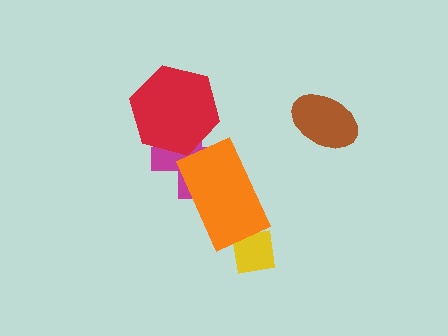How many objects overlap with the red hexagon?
1 object overlaps with the red hexagon.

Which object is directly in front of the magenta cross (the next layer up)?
The orange rectangle is directly in front of the magenta cross.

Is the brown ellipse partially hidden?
No, no other shape covers it.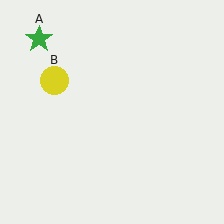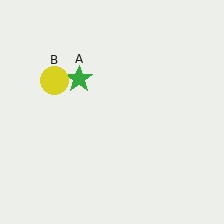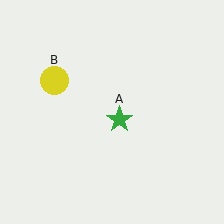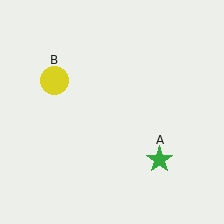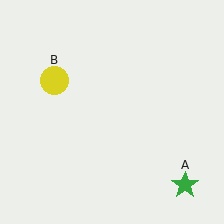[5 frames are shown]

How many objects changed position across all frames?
1 object changed position: green star (object A).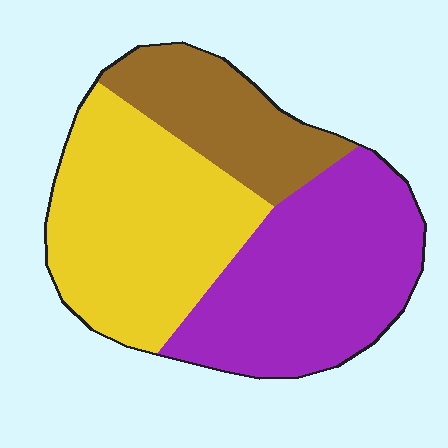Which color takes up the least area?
Brown, at roughly 20%.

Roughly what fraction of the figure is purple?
Purple takes up about two fifths (2/5) of the figure.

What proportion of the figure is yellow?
Yellow takes up about two fifths (2/5) of the figure.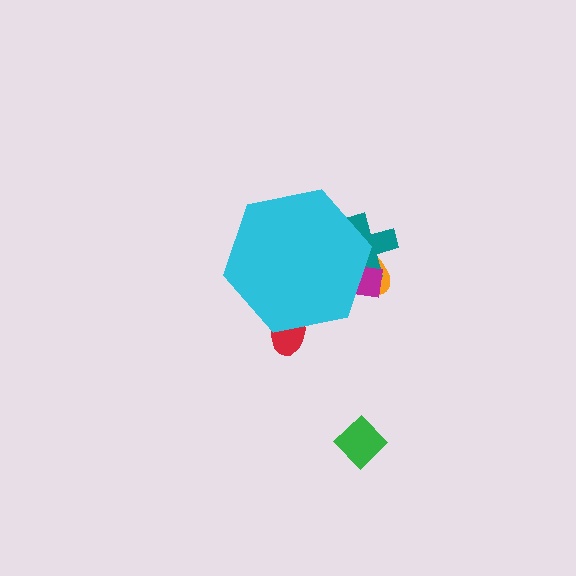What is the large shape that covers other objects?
A cyan hexagon.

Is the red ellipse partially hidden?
Yes, the red ellipse is partially hidden behind the cyan hexagon.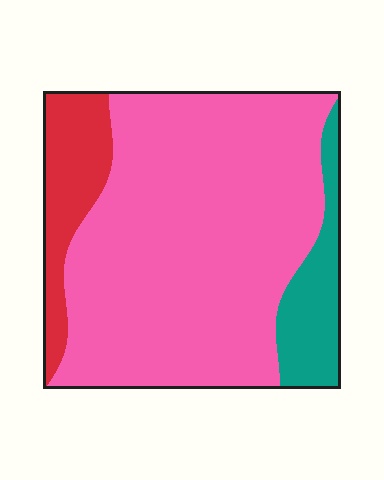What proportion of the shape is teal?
Teal takes up about one eighth (1/8) of the shape.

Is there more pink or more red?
Pink.